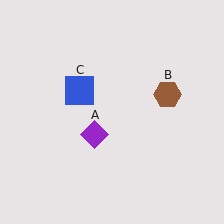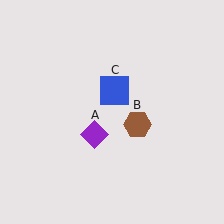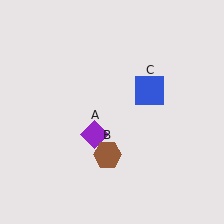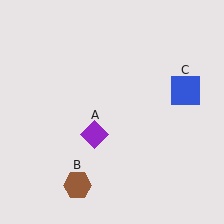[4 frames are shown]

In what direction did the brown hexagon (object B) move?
The brown hexagon (object B) moved down and to the left.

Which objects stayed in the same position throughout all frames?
Purple diamond (object A) remained stationary.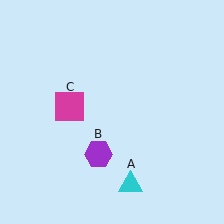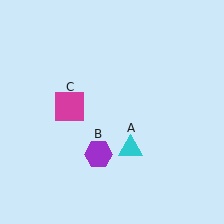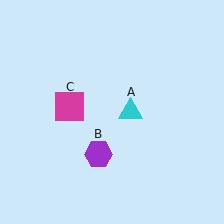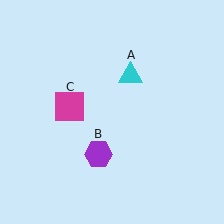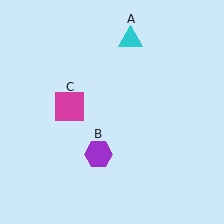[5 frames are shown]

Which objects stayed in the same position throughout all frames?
Purple hexagon (object B) and magenta square (object C) remained stationary.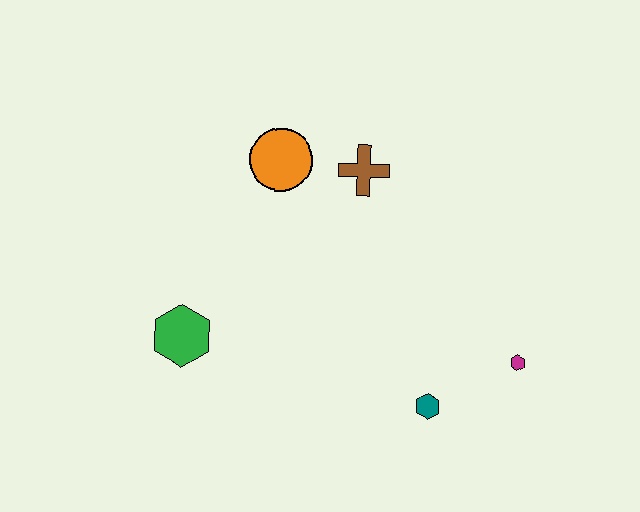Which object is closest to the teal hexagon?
The magenta hexagon is closest to the teal hexagon.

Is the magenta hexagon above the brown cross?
No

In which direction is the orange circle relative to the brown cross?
The orange circle is to the left of the brown cross.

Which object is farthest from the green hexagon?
The magenta hexagon is farthest from the green hexagon.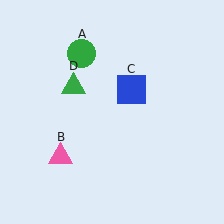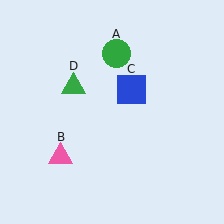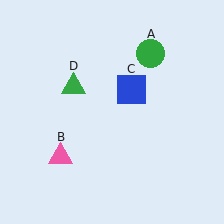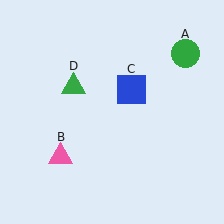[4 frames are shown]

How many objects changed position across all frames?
1 object changed position: green circle (object A).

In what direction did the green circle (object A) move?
The green circle (object A) moved right.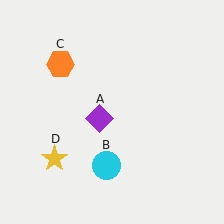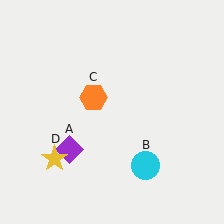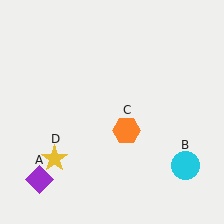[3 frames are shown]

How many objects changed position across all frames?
3 objects changed position: purple diamond (object A), cyan circle (object B), orange hexagon (object C).